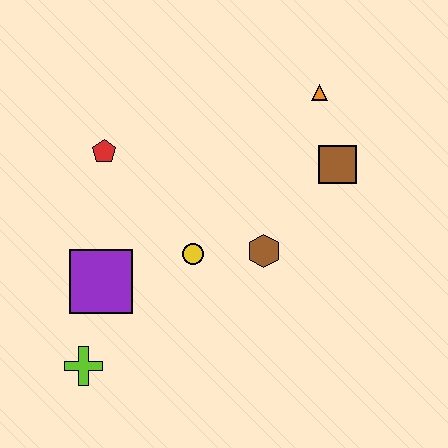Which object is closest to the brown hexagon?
The yellow circle is closest to the brown hexagon.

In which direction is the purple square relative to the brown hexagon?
The purple square is to the left of the brown hexagon.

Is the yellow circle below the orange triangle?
Yes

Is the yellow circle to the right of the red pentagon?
Yes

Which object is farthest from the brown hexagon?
The lime cross is farthest from the brown hexagon.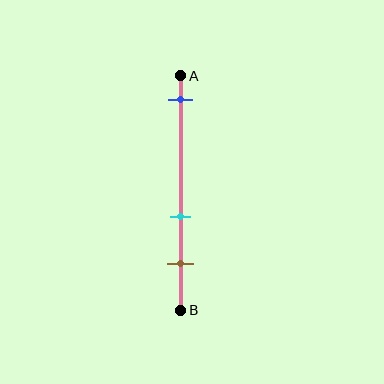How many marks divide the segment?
There are 3 marks dividing the segment.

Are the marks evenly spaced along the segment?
No, the marks are not evenly spaced.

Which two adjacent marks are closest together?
The cyan and brown marks are the closest adjacent pair.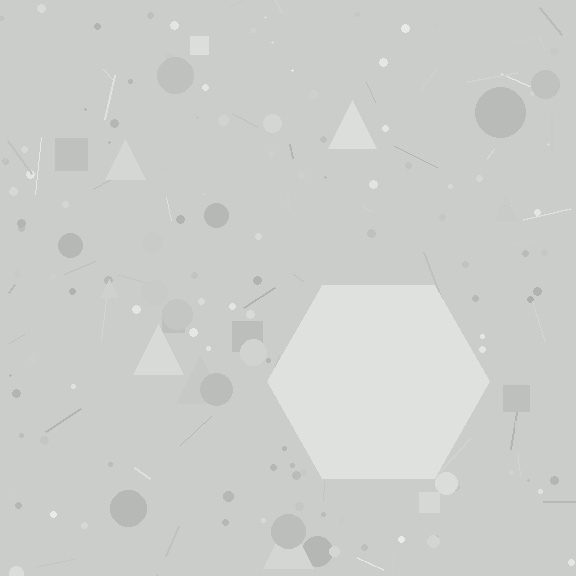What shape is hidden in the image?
A hexagon is hidden in the image.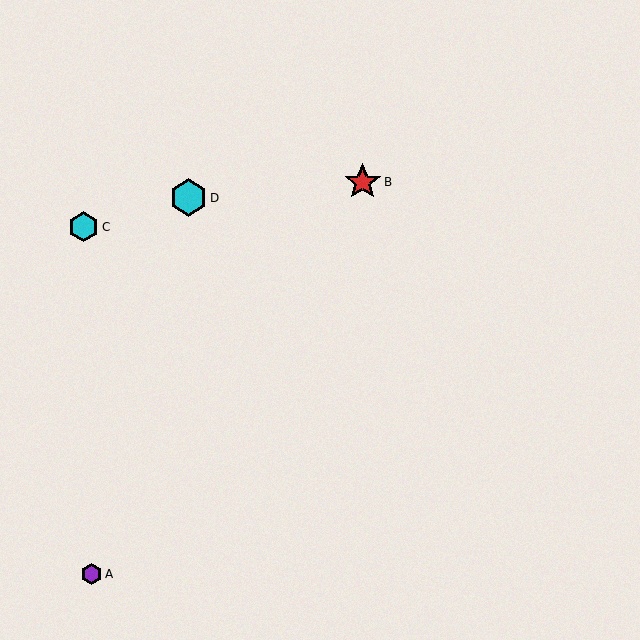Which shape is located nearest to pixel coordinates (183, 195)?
The cyan hexagon (labeled D) at (189, 198) is nearest to that location.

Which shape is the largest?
The cyan hexagon (labeled D) is the largest.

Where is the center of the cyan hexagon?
The center of the cyan hexagon is at (84, 227).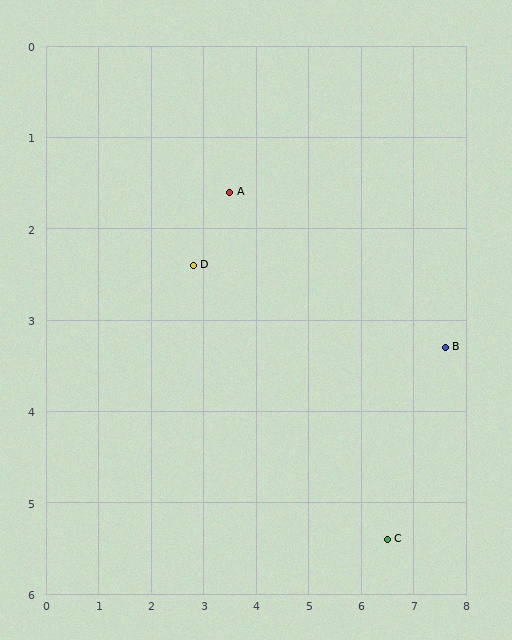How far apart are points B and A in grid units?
Points B and A are about 4.4 grid units apart.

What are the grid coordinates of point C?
Point C is at approximately (6.5, 5.4).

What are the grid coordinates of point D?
Point D is at approximately (2.8, 2.4).